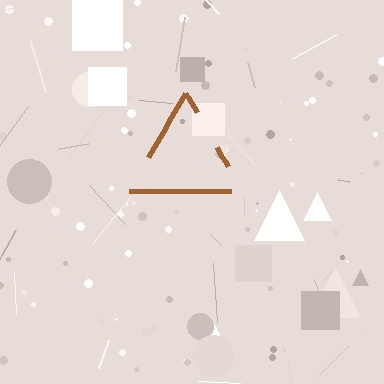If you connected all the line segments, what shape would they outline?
They would outline a triangle.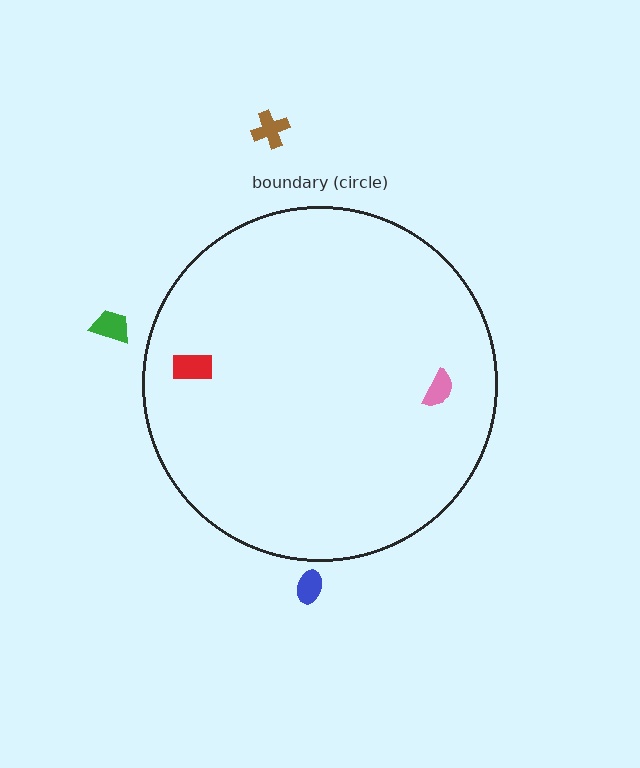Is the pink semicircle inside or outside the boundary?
Inside.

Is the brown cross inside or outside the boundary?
Outside.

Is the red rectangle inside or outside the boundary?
Inside.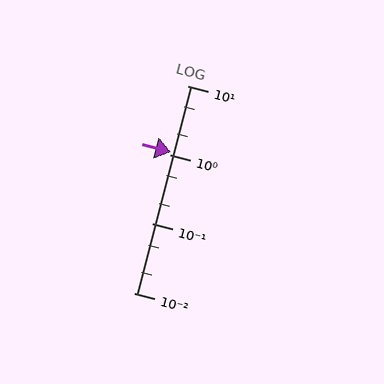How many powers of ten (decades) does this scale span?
The scale spans 3 decades, from 0.01 to 10.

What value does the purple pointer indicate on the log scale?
The pointer indicates approximately 1.1.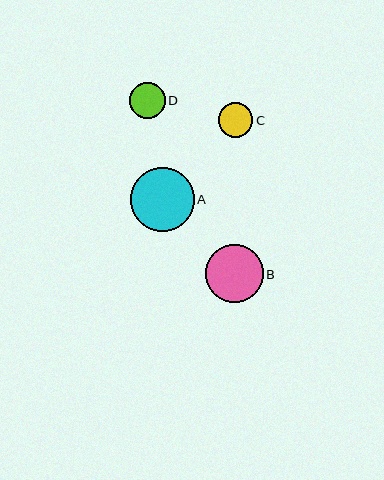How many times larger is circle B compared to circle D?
Circle B is approximately 1.6 times the size of circle D.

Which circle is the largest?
Circle A is the largest with a size of approximately 63 pixels.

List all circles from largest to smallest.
From largest to smallest: A, B, D, C.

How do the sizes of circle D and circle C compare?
Circle D and circle C are approximately the same size.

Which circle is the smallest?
Circle C is the smallest with a size of approximately 35 pixels.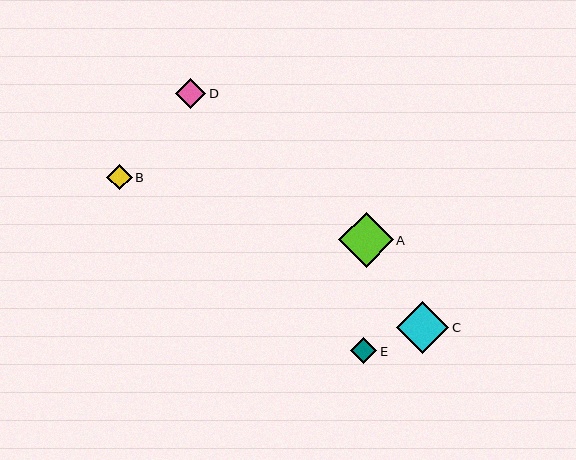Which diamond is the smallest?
Diamond B is the smallest with a size of approximately 25 pixels.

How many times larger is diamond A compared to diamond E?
Diamond A is approximately 2.1 times the size of diamond E.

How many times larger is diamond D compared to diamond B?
Diamond D is approximately 1.2 times the size of diamond B.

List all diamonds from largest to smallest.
From largest to smallest: A, C, D, E, B.